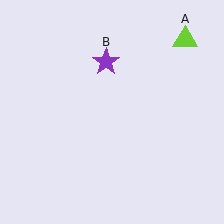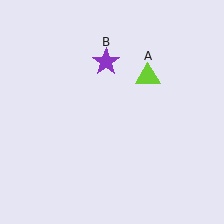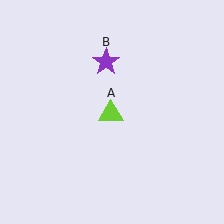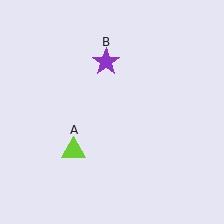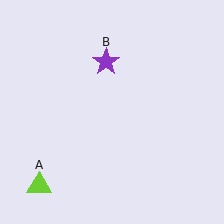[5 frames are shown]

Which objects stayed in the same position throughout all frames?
Purple star (object B) remained stationary.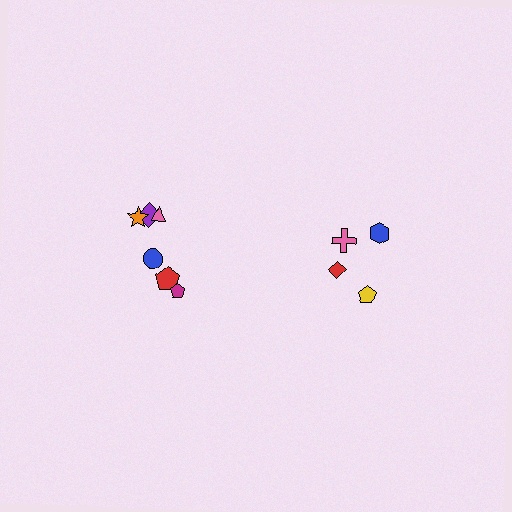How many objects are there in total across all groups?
There are 10 objects.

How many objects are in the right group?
There are 4 objects.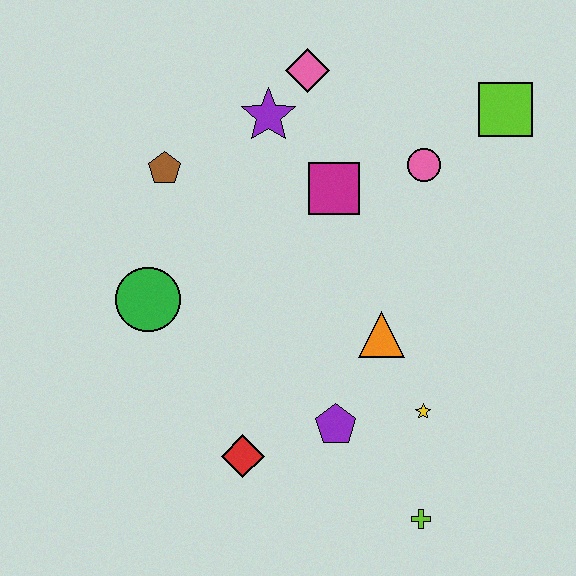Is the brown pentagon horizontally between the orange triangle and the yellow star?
No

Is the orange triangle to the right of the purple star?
Yes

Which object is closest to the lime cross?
The yellow star is closest to the lime cross.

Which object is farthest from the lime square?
The red diamond is farthest from the lime square.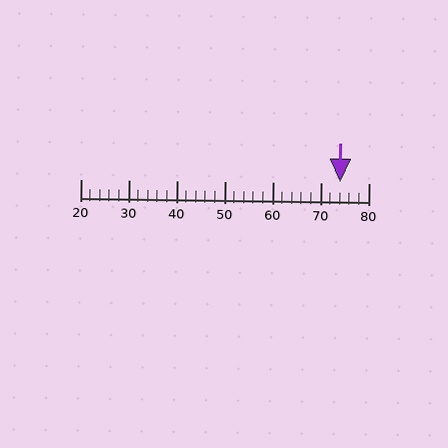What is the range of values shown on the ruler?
The ruler shows values from 20 to 80.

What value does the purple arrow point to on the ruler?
The purple arrow points to approximately 74.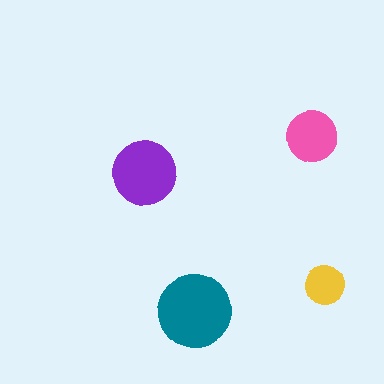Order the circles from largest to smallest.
the teal one, the purple one, the pink one, the yellow one.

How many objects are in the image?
There are 4 objects in the image.